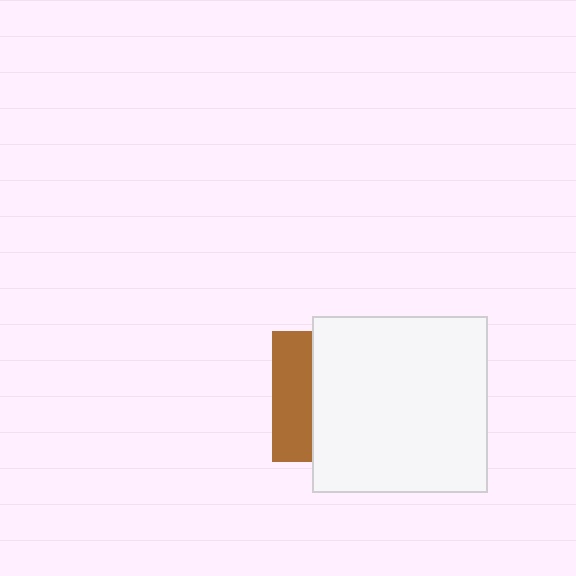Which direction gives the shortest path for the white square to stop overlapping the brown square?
Moving right gives the shortest separation.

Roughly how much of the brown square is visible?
A small part of it is visible (roughly 30%).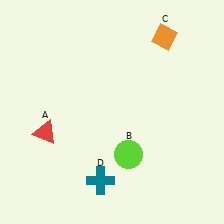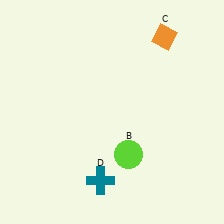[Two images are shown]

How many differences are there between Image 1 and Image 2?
There is 1 difference between the two images.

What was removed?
The red triangle (A) was removed in Image 2.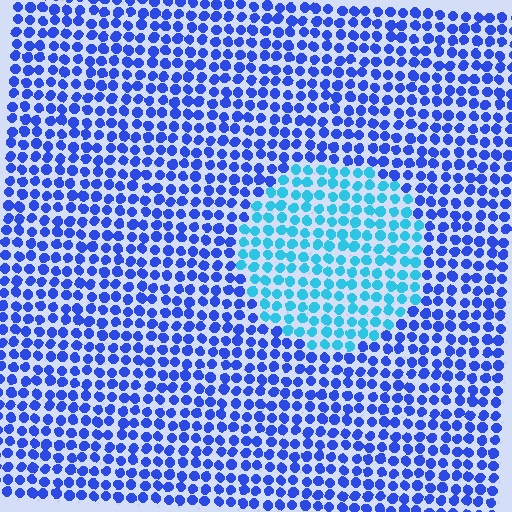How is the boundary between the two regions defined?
The boundary is defined purely by a slight shift in hue (about 41 degrees). Spacing, size, and orientation are identical on both sides.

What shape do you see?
I see a circle.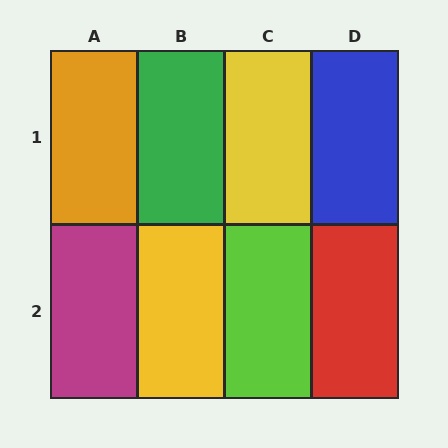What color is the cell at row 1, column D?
Blue.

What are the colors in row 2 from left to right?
Magenta, yellow, lime, red.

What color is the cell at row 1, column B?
Green.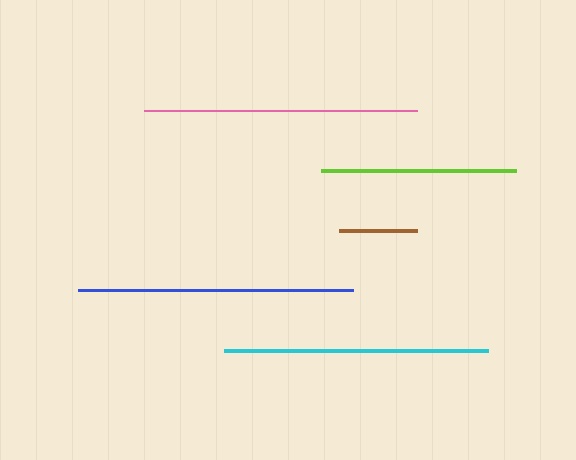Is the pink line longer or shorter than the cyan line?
The pink line is longer than the cyan line.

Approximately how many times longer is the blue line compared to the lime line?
The blue line is approximately 1.4 times the length of the lime line.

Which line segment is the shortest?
The brown line is the shortest at approximately 78 pixels.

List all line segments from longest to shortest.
From longest to shortest: blue, pink, cyan, lime, brown.